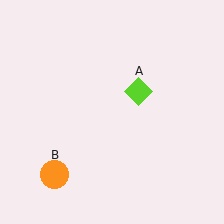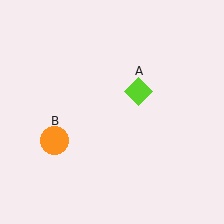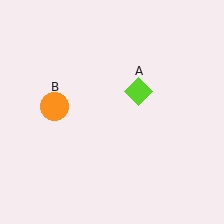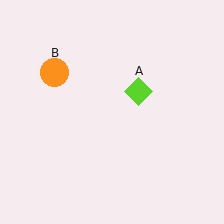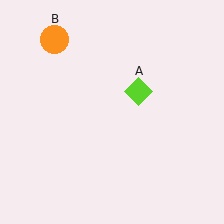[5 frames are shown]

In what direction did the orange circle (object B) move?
The orange circle (object B) moved up.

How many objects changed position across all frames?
1 object changed position: orange circle (object B).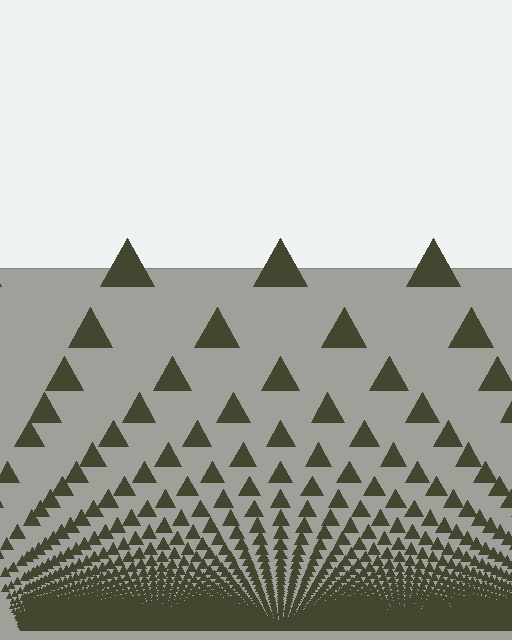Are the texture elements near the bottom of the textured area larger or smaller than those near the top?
Smaller. The gradient is inverted — elements near the bottom are smaller and denser.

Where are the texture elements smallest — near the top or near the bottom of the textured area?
Near the bottom.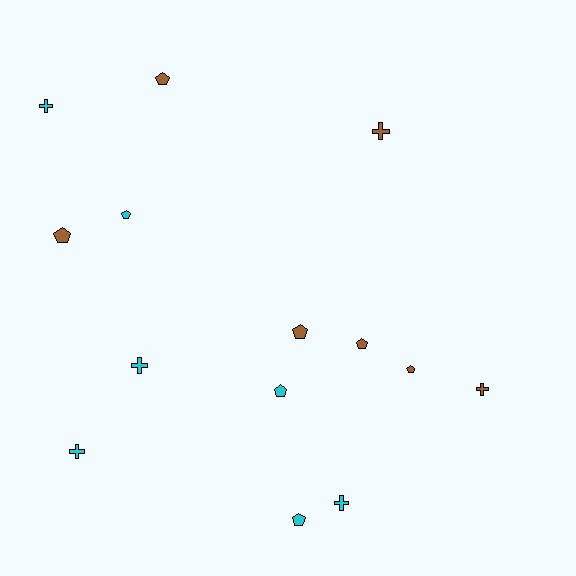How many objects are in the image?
There are 14 objects.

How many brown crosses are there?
There are 2 brown crosses.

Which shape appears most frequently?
Pentagon, with 8 objects.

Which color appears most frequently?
Cyan, with 7 objects.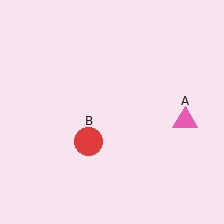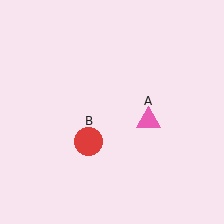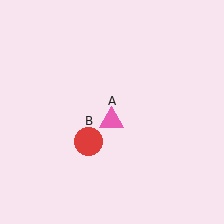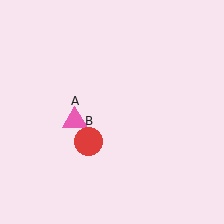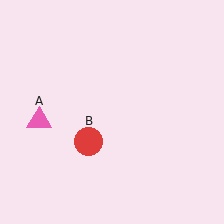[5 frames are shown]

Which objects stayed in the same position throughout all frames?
Red circle (object B) remained stationary.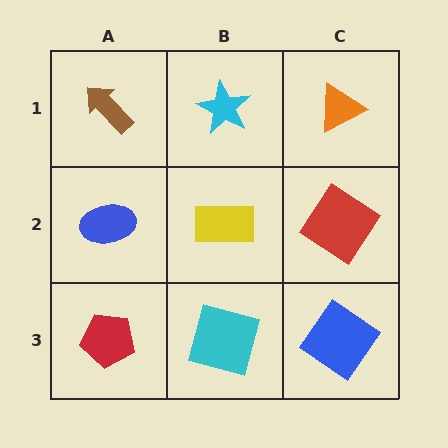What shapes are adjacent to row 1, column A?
A blue ellipse (row 2, column A), a cyan star (row 1, column B).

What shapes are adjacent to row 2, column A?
A brown arrow (row 1, column A), a red pentagon (row 3, column A), a yellow rectangle (row 2, column B).